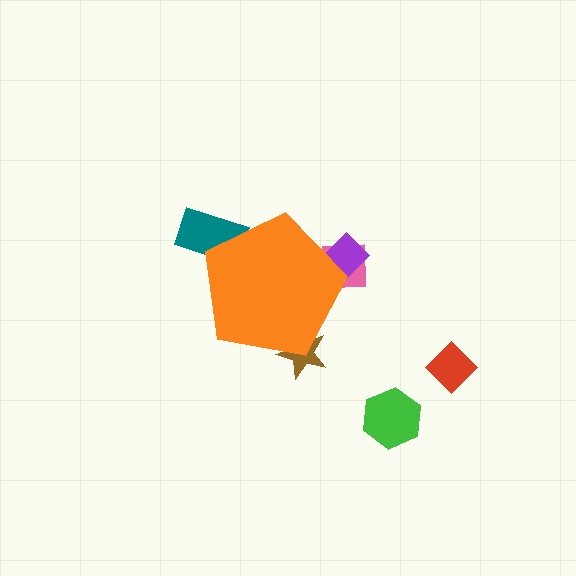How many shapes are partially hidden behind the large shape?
4 shapes are partially hidden.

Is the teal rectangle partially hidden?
Yes, the teal rectangle is partially hidden behind the orange pentagon.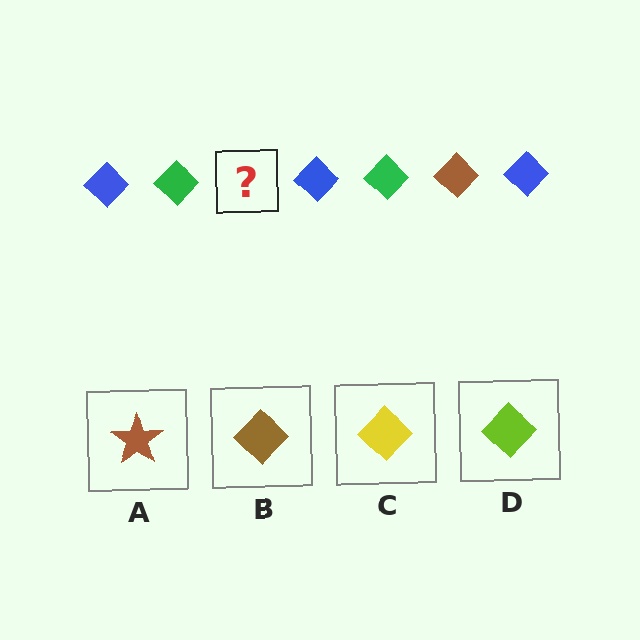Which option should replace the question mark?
Option B.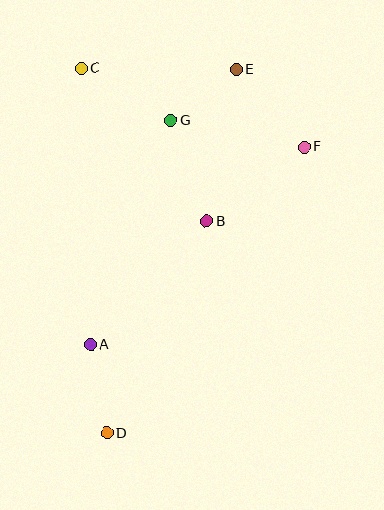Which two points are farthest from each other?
Points D and E are farthest from each other.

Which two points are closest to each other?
Points E and G are closest to each other.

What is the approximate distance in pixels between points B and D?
The distance between B and D is approximately 234 pixels.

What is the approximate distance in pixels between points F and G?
The distance between F and G is approximately 136 pixels.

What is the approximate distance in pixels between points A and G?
The distance between A and G is approximately 238 pixels.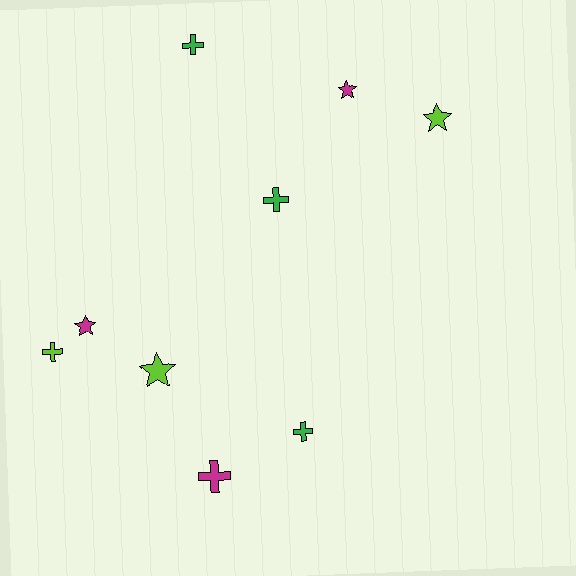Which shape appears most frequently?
Cross, with 5 objects.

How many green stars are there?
There are no green stars.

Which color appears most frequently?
Magenta, with 3 objects.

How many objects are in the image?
There are 9 objects.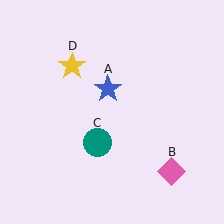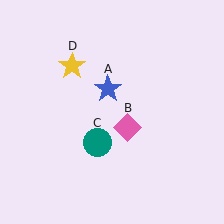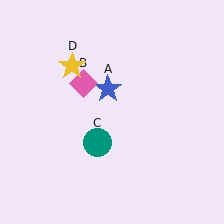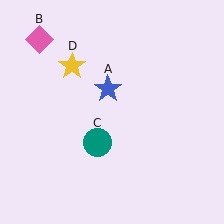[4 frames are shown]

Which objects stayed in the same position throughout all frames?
Blue star (object A) and teal circle (object C) and yellow star (object D) remained stationary.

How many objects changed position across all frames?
1 object changed position: pink diamond (object B).